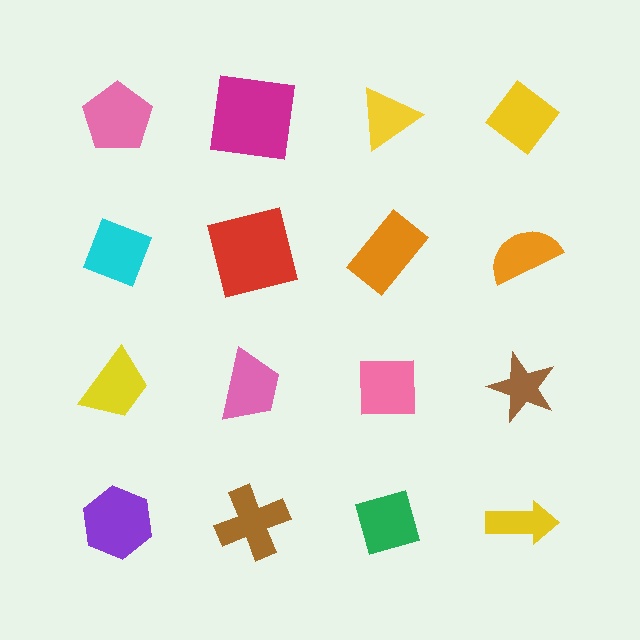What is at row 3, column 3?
A pink square.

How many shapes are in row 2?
4 shapes.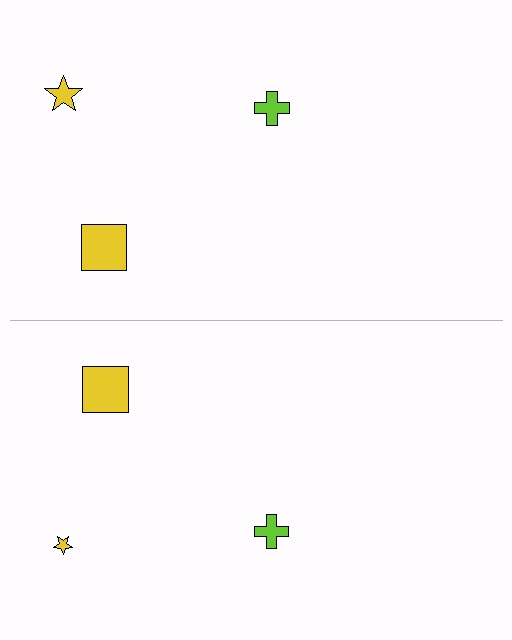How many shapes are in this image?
There are 6 shapes in this image.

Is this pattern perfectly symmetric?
No, the pattern is not perfectly symmetric. The yellow star on the bottom side has a different size than its mirror counterpart.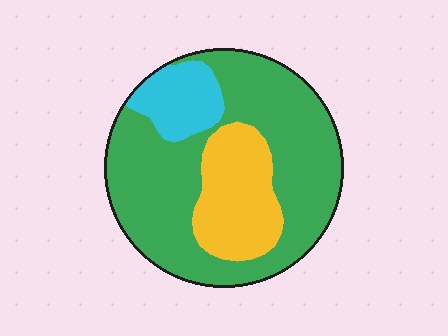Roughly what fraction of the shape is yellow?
Yellow covers roughly 20% of the shape.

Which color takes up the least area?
Cyan, at roughly 10%.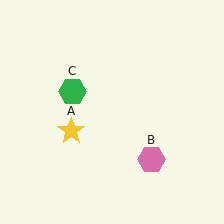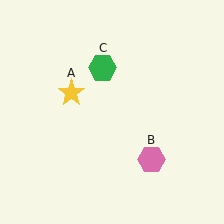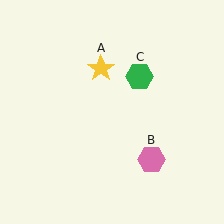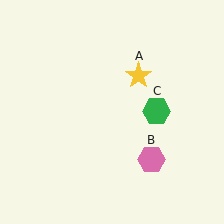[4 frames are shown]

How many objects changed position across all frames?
2 objects changed position: yellow star (object A), green hexagon (object C).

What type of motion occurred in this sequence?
The yellow star (object A), green hexagon (object C) rotated clockwise around the center of the scene.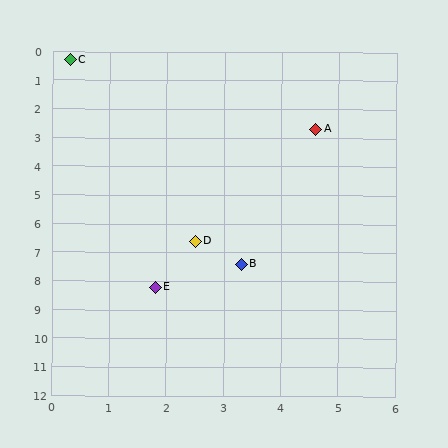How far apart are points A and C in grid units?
Points A and C are about 4.9 grid units apart.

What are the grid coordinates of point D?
Point D is at approximately (2.5, 6.6).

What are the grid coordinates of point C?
Point C is at approximately (0.3, 0.3).